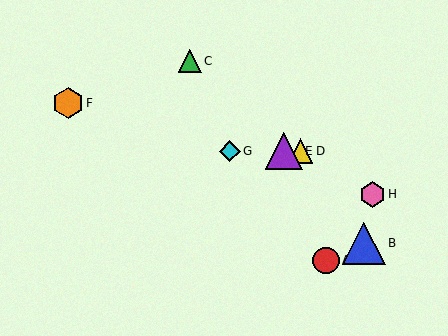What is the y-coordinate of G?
Object G is at y≈151.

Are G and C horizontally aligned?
No, G is at y≈151 and C is at y≈61.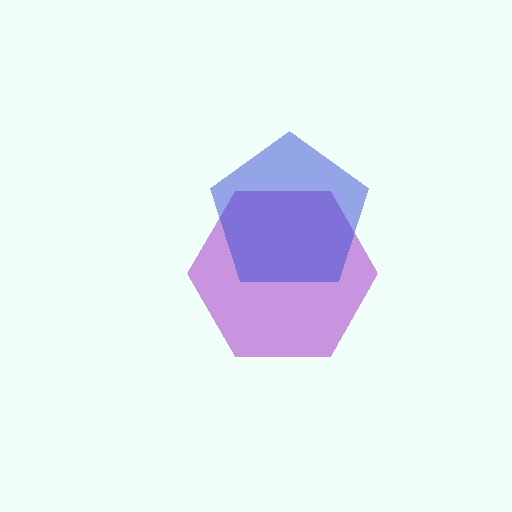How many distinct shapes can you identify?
There are 2 distinct shapes: a purple hexagon, a blue pentagon.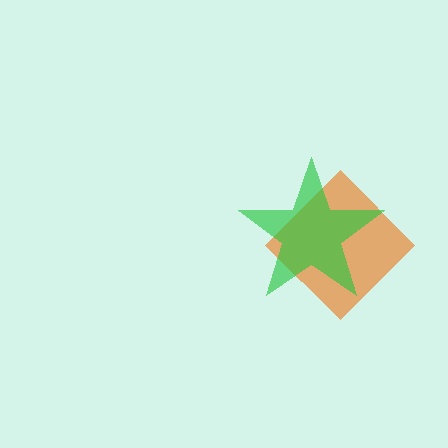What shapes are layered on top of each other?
The layered shapes are: an orange diamond, a green star.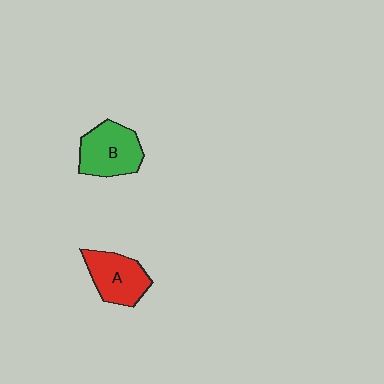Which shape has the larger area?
Shape B (green).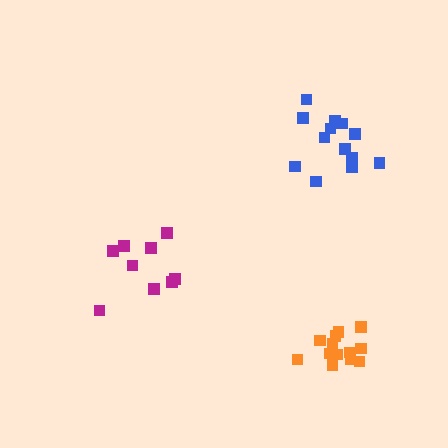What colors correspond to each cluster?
The clusters are colored: magenta, blue, orange.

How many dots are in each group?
Group 1: 9 dots, Group 2: 13 dots, Group 3: 13 dots (35 total).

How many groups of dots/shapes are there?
There are 3 groups.